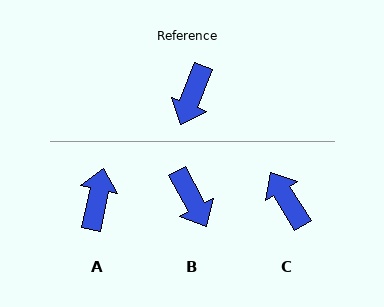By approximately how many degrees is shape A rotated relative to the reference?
Approximately 171 degrees clockwise.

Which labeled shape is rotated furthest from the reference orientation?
A, about 171 degrees away.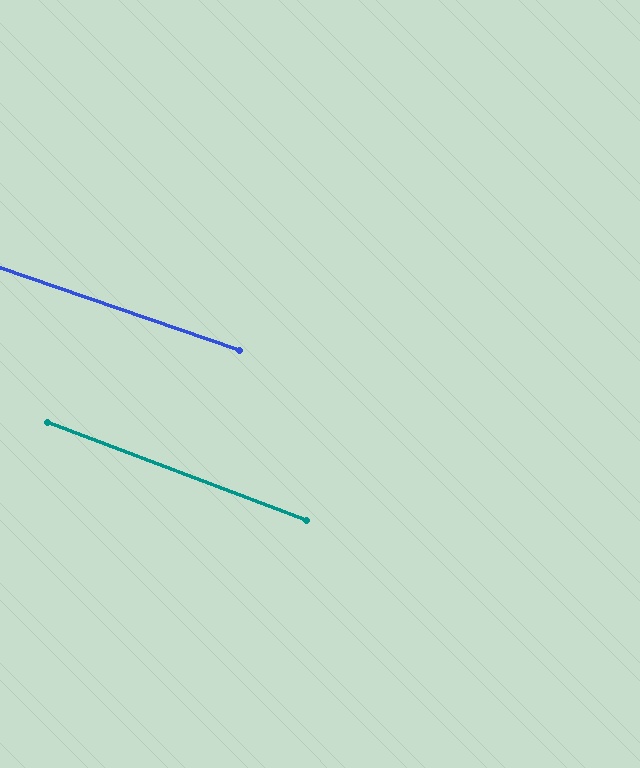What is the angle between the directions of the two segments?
Approximately 2 degrees.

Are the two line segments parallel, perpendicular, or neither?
Parallel — their directions differ by only 1.9°.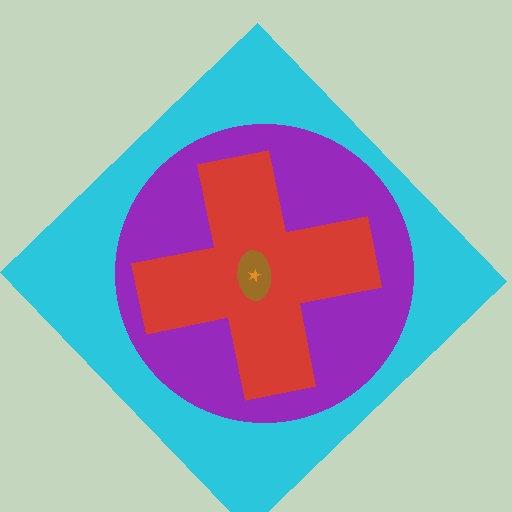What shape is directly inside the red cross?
The brown ellipse.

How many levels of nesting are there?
5.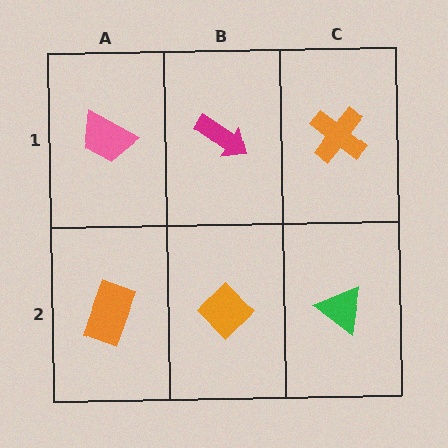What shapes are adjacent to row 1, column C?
A green triangle (row 2, column C), a magenta arrow (row 1, column B).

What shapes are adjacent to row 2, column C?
An orange cross (row 1, column C), an orange diamond (row 2, column B).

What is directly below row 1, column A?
An orange rectangle.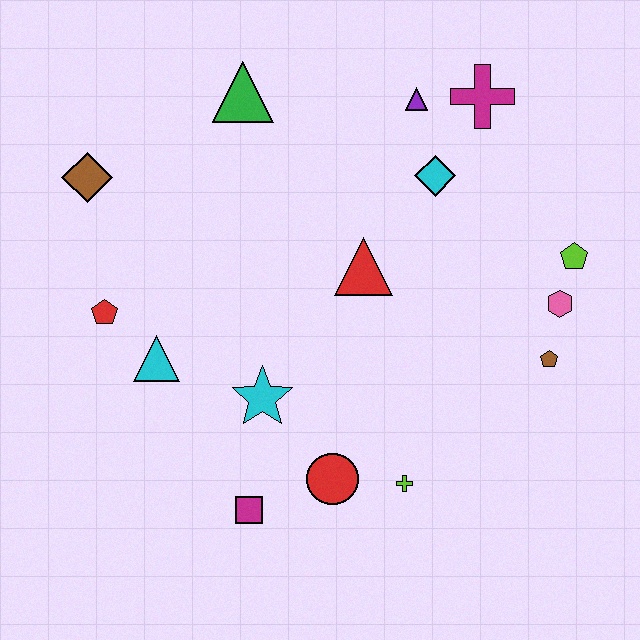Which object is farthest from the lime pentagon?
The brown diamond is farthest from the lime pentagon.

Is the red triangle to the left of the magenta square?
No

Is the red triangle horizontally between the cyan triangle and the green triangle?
No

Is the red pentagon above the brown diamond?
No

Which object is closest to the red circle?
The lime cross is closest to the red circle.